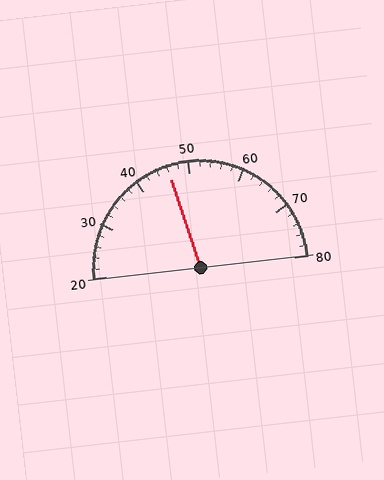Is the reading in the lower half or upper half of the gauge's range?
The reading is in the lower half of the range (20 to 80).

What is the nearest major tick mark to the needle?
The nearest major tick mark is 50.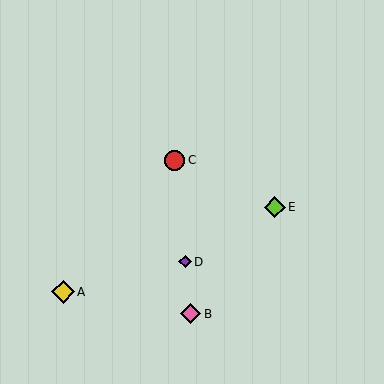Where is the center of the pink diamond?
The center of the pink diamond is at (191, 314).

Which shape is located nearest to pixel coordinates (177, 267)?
The purple diamond (labeled D) at (185, 262) is nearest to that location.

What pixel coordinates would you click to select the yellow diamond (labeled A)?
Click at (63, 292) to select the yellow diamond A.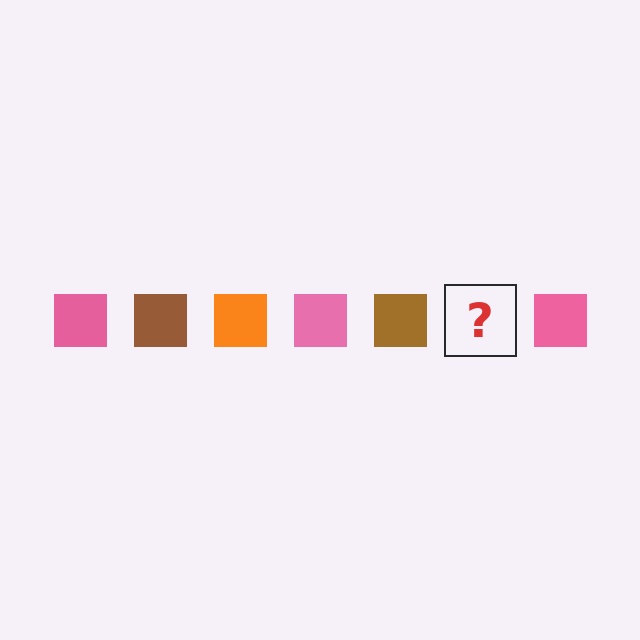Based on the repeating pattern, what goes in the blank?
The blank should be an orange square.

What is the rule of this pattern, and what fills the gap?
The rule is that the pattern cycles through pink, brown, orange squares. The gap should be filled with an orange square.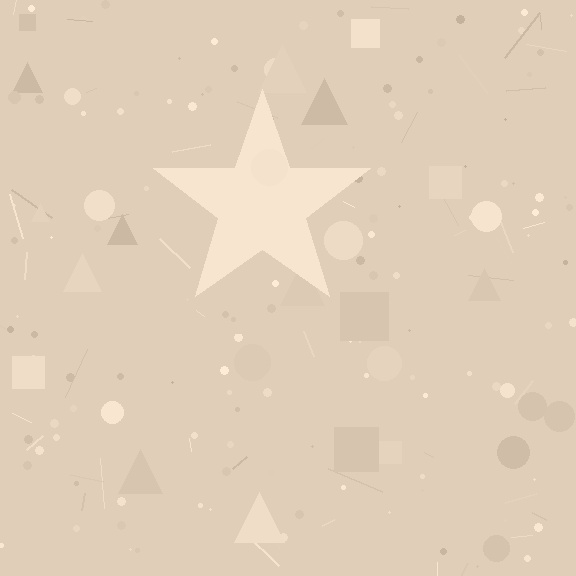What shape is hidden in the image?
A star is hidden in the image.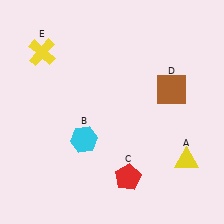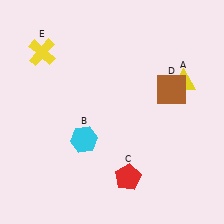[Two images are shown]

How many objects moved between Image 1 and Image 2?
1 object moved between the two images.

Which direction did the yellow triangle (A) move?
The yellow triangle (A) moved up.